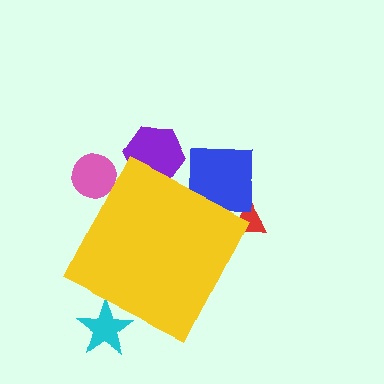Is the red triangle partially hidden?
Yes, the red triangle is partially hidden behind the yellow diamond.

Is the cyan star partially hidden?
Yes, the cyan star is partially hidden behind the yellow diamond.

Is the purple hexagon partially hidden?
Yes, the purple hexagon is partially hidden behind the yellow diamond.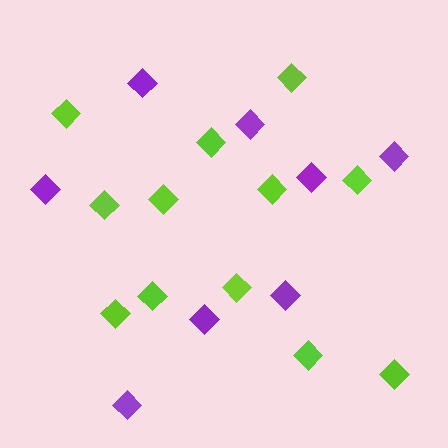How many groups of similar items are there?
There are 2 groups: one group of purple diamonds (8) and one group of lime diamonds (12).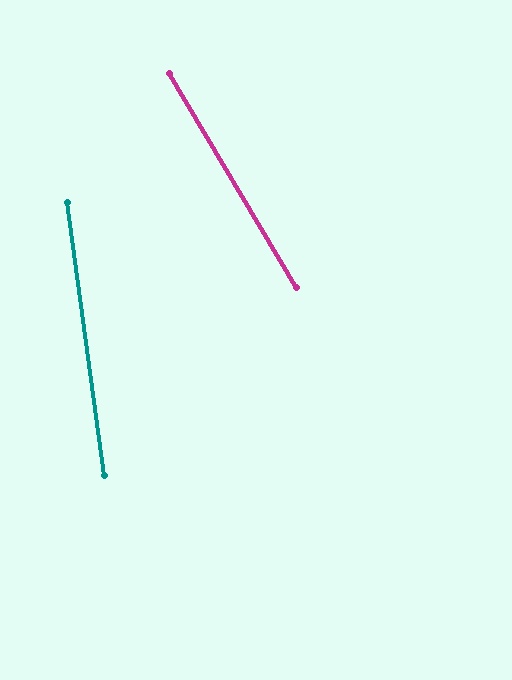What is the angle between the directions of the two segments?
Approximately 23 degrees.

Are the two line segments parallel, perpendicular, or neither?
Neither parallel nor perpendicular — they differ by about 23°.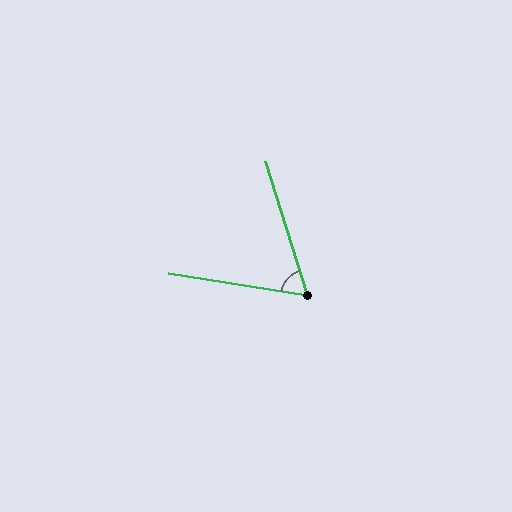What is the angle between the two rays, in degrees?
Approximately 64 degrees.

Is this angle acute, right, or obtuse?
It is acute.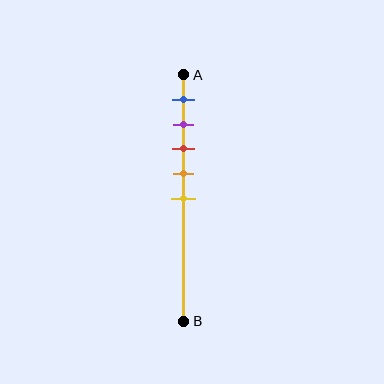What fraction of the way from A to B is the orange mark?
The orange mark is approximately 40% (0.4) of the way from A to B.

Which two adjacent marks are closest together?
The purple and red marks are the closest adjacent pair.